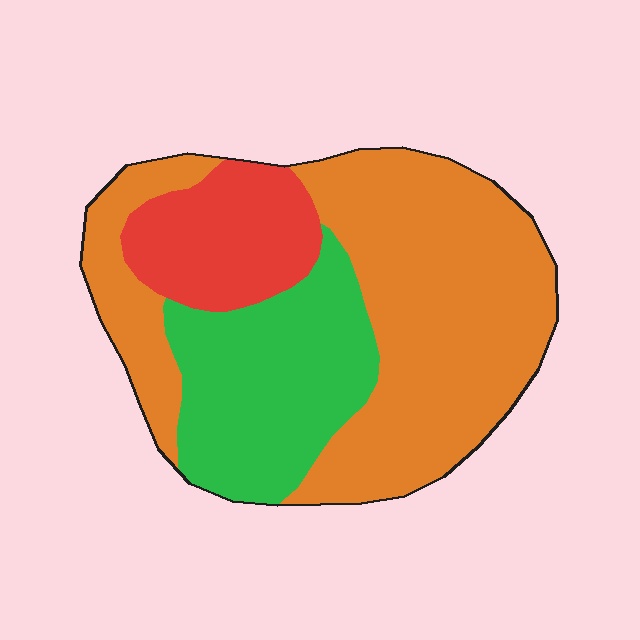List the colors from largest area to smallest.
From largest to smallest: orange, green, red.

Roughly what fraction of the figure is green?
Green takes up about one quarter (1/4) of the figure.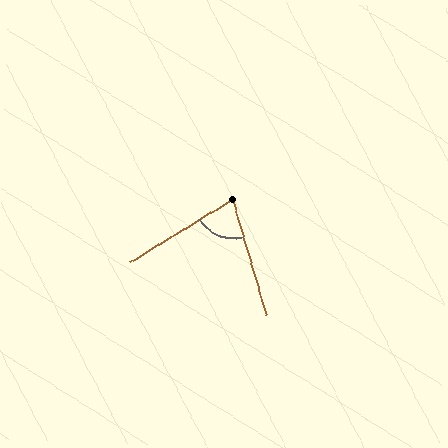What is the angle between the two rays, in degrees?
Approximately 75 degrees.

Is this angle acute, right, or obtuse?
It is acute.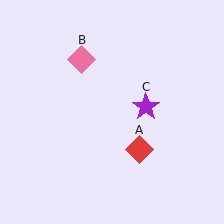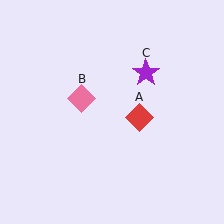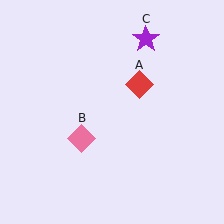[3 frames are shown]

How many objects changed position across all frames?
3 objects changed position: red diamond (object A), pink diamond (object B), purple star (object C).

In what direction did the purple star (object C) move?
The purple star (object C) moved up.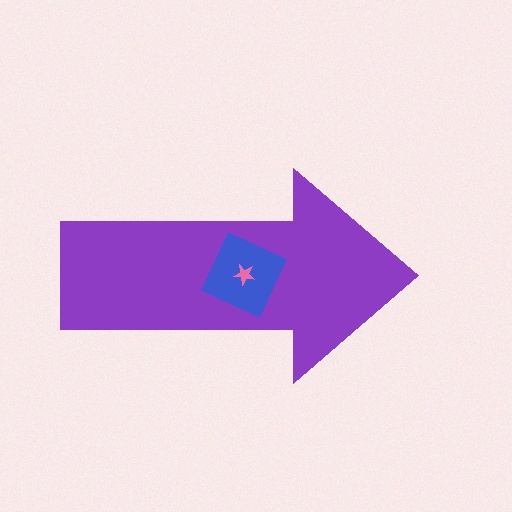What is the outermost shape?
The purple arrow.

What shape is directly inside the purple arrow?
The blue diamond.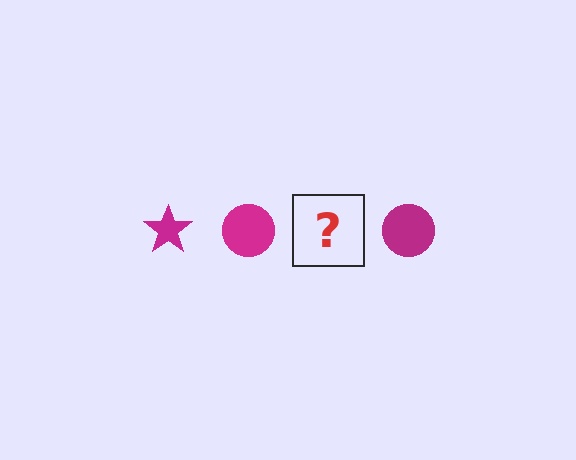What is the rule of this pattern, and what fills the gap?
The rule is that the pattern cycles through star, circle shapes in magenta. The gap should be filled with a magenta star.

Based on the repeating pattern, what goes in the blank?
The blank should be a magenta star.